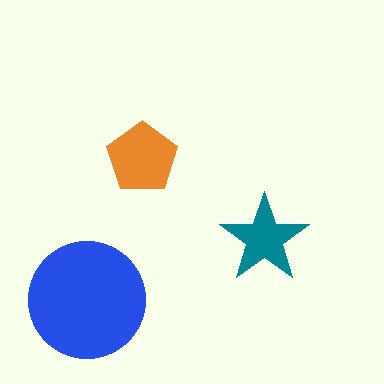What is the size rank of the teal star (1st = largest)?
3rd.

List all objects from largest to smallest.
The blue circle, the orange pentagon, the teal star.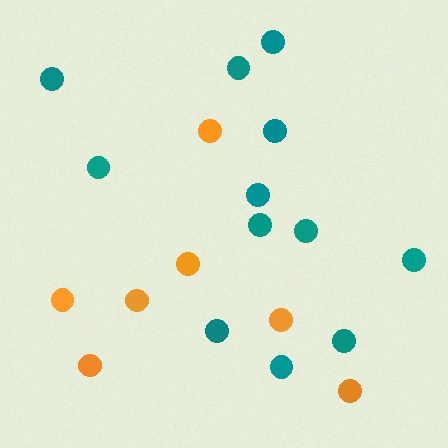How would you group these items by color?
There are 2 groups: one group of teal circles (12) and one group of orange circles (7).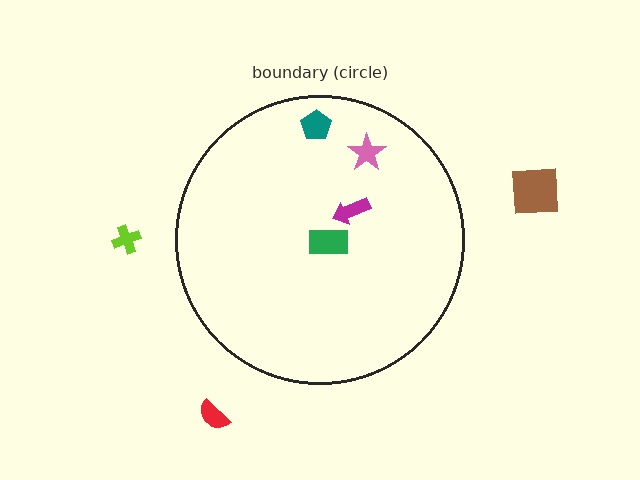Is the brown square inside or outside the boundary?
Outside.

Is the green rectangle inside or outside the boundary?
Inside.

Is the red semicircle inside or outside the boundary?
Outside.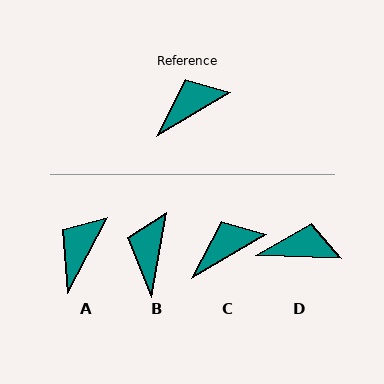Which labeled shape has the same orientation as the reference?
C.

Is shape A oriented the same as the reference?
No, it is off by about 32 degrees.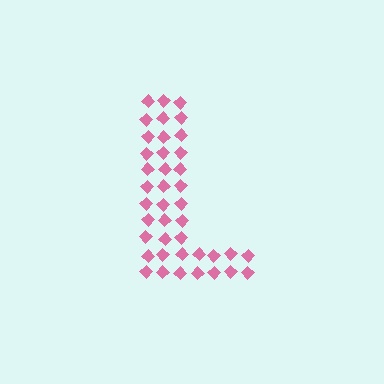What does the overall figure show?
The overall figure shows the letter L.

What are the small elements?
The small elements are diamonds.